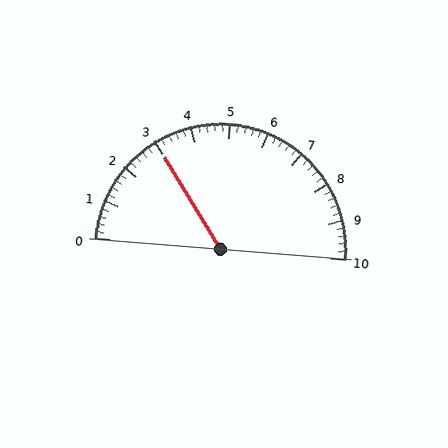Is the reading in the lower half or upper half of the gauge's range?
The reading is in the lower half of the range (0 to 10).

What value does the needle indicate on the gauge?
The needle indicates approximately 3.0.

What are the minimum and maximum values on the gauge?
The gauge ranges from 0 to 10.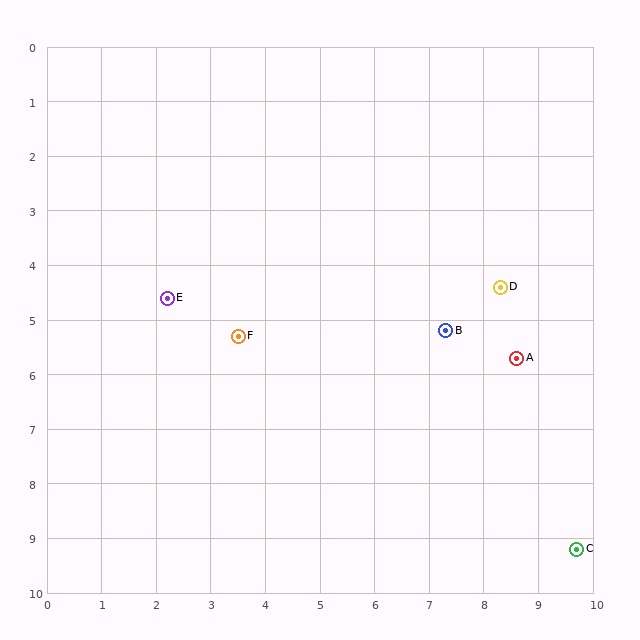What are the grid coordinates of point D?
Point D is at approximately (8.3, 4.4).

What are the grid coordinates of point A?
Point A is at approximately (8.6, 5.7).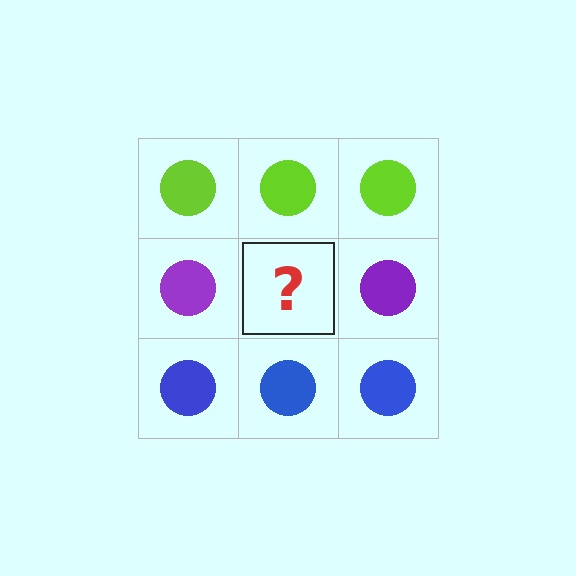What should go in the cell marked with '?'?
The missing cell should contain a purple circle.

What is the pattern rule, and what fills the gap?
The rule is that each row has a consistent color. The gap should be filled with a purple circle.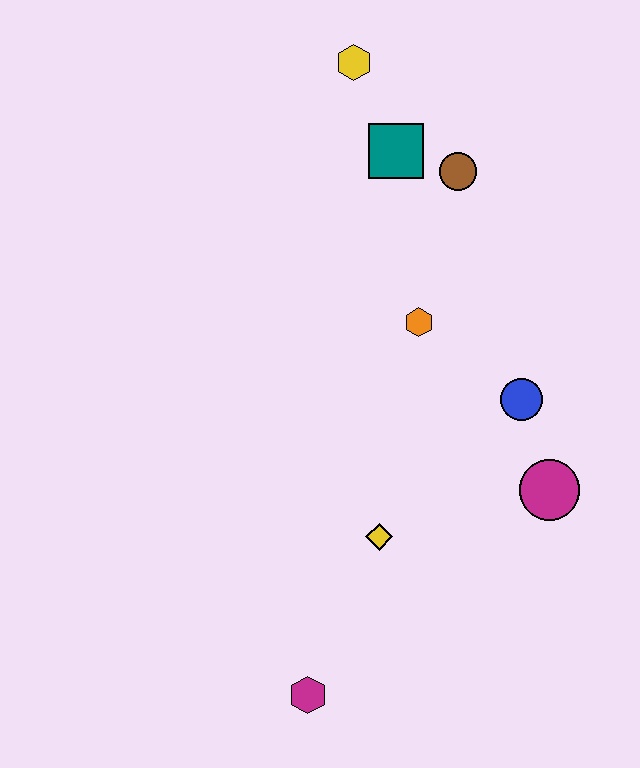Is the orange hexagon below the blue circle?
No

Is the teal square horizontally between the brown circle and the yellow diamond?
Yes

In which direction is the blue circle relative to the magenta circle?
The blue circle is above the magenta circle.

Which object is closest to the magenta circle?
The blue circle is closest to the magenta circle.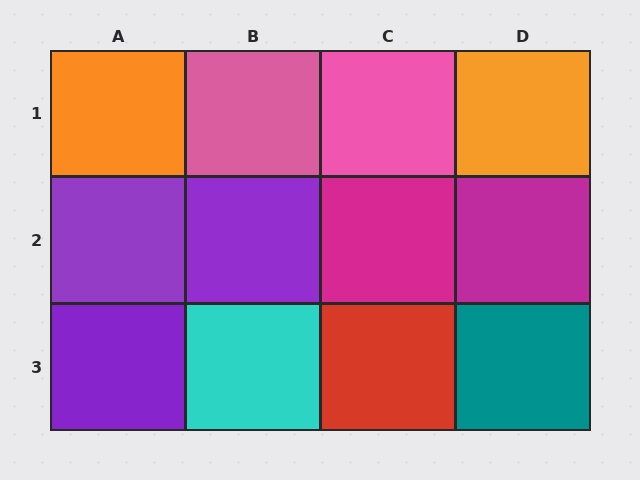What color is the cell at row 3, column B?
Cyan.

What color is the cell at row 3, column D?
Teal.